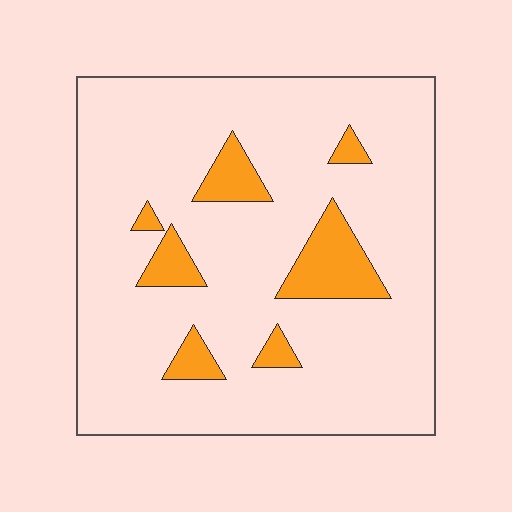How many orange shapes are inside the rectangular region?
7.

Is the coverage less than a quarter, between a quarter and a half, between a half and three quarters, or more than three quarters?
Less than a quarter.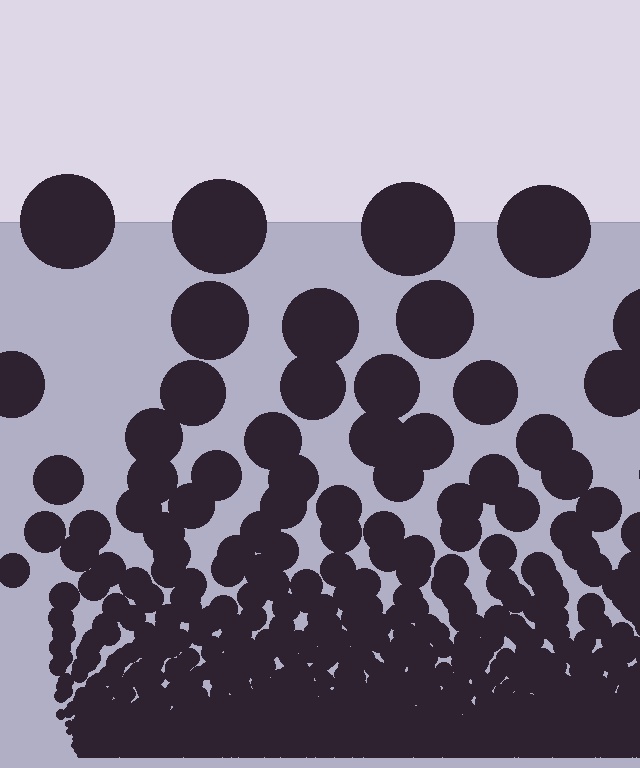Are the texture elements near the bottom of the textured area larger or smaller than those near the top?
Smaller. The gradient is inverted — elements near the bottom are smaller and denser.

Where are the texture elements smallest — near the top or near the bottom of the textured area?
Near the bottom.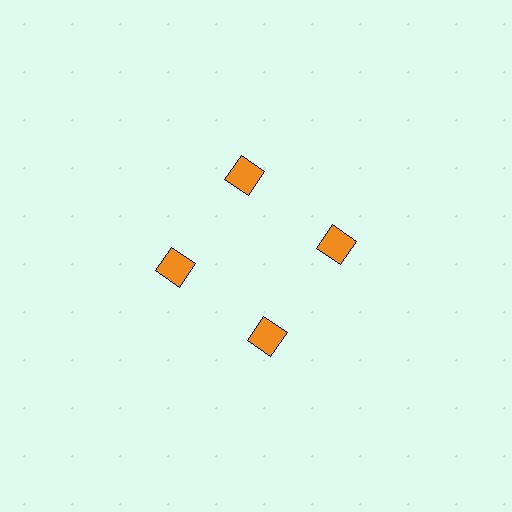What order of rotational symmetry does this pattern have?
This pattern has 4-fold rotational symmetry.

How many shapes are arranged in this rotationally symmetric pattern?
There are 4 shapes, arranged in 4 groups of 1.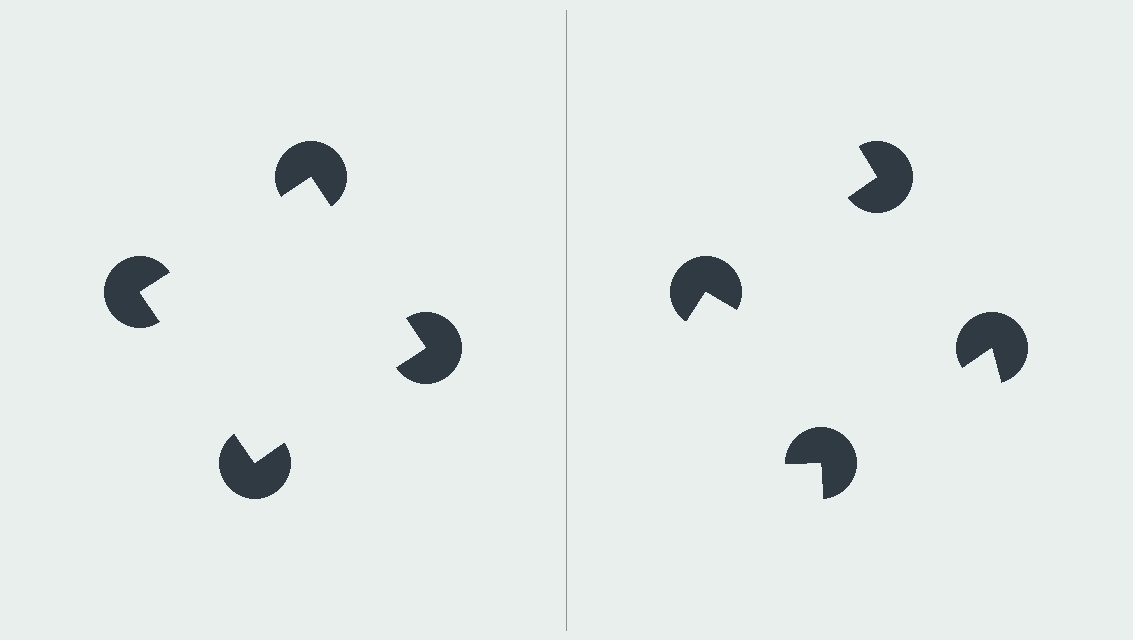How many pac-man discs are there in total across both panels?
8 — 4 on each side.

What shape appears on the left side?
An illusory square.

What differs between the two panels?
The pac-man discs are positioned identically on both sides; only the wedge orientations differ. On the left they align to a square; on the right they are misaligned.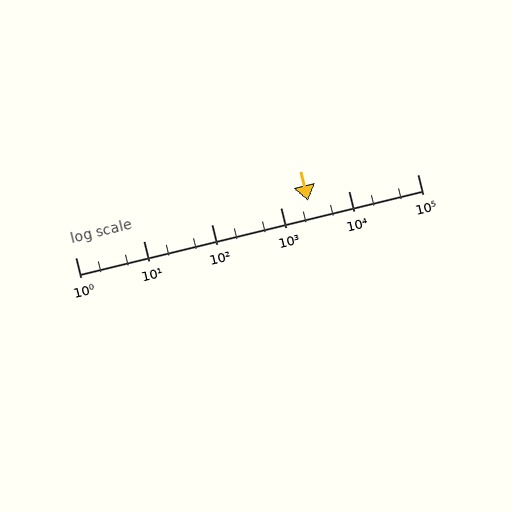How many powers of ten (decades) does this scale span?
The scale spans 5 decades, from 1 to 100000.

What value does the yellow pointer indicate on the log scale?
The pointer indicates approximately 2500.